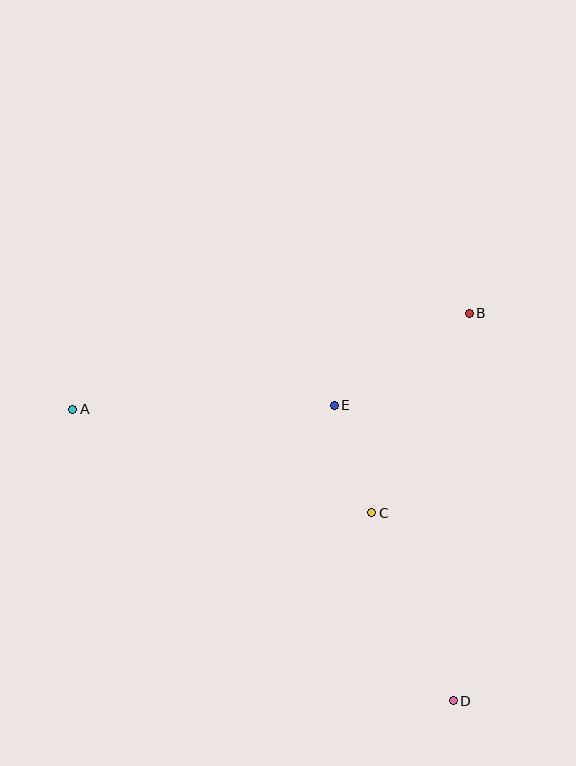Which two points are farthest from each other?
Points A and D are farthest from each other.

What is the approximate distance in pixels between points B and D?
The distance between B and D is approximately 388 pixels.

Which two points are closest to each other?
Points C and E are closest to each other.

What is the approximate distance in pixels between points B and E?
The distance between B and E is approximately 164 pixels.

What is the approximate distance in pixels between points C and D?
The distance between C and D is approximately 205 pixels.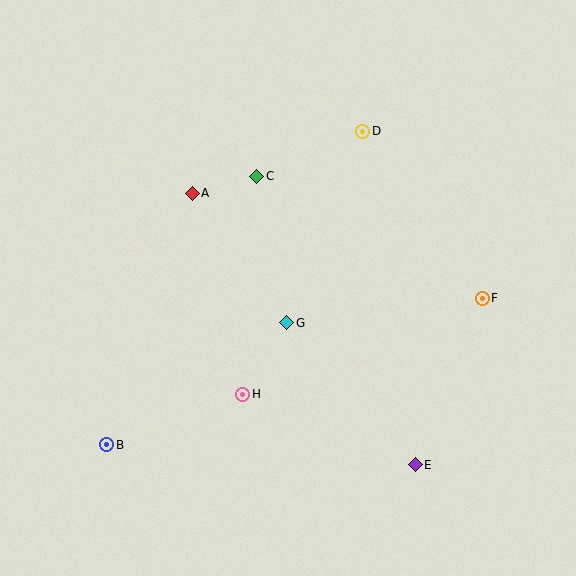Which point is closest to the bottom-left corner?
Point B is closest to the bottom-left corner.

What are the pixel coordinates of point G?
Point G is at (287, 323).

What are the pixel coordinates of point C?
Point C is at (257, 176).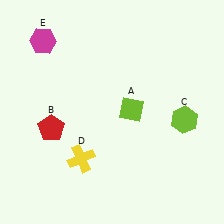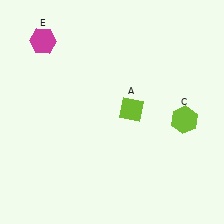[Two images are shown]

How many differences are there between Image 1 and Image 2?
There are 2 differences between the two images.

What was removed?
The red pentagon (B), the yellow cross (D) were removed in Image 2.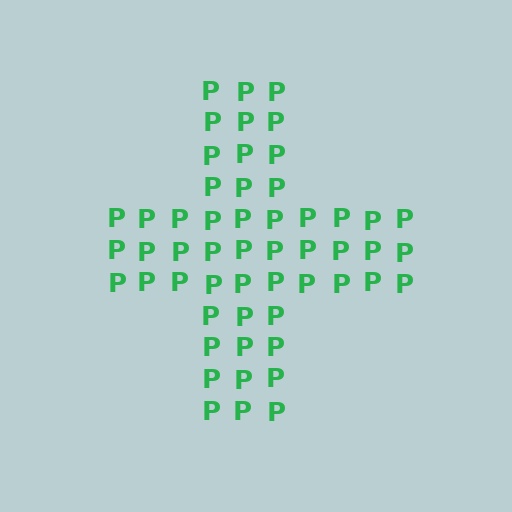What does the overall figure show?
The overall figure shows a cross.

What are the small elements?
The small elements are letter P's.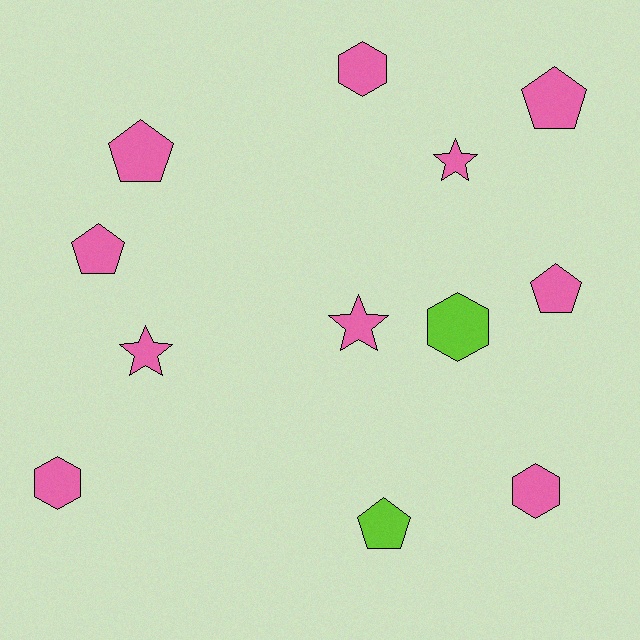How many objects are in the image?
There are 12 objects.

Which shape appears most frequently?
Pentagon, with 5 objects.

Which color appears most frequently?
Pink, with 10 objects.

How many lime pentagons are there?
There is 1 lime pentagon.